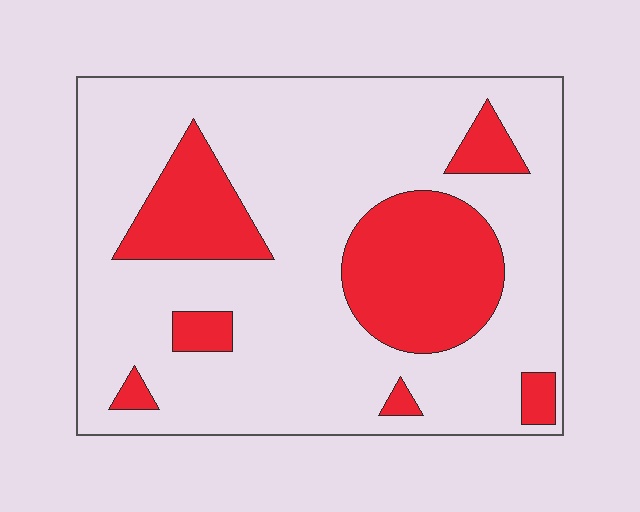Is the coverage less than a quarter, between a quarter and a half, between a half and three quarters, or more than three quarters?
Less than a quarter.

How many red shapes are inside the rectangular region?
7.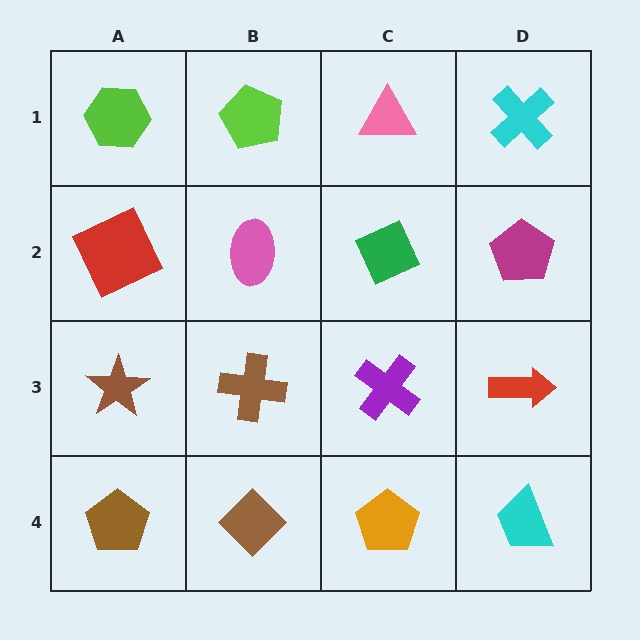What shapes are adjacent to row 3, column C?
A green diamond (row 2, column C), an orange pentagon (row 4, column C), a brown cross (row 3, column B), a red arrow (row 3, column D).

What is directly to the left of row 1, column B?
A lime hexagon.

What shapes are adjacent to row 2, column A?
A lime hexagon (row 1, column A), a brown star (row 3, column A), a pink ellipse (row 2, column B).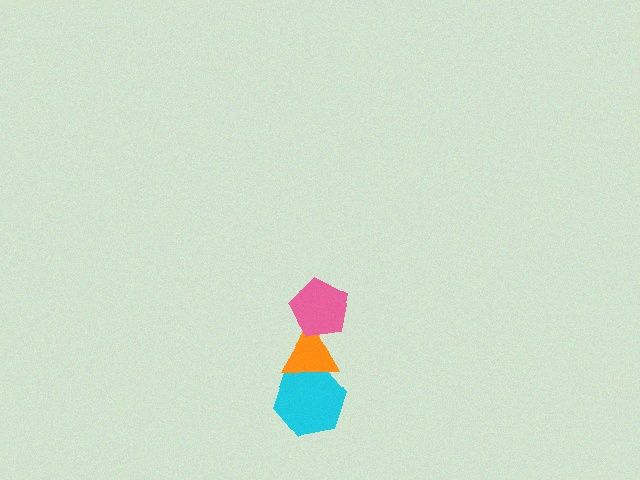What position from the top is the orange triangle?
The orange triangle is 2nd from the top.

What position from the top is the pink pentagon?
The pink pentagon is 1st from the top.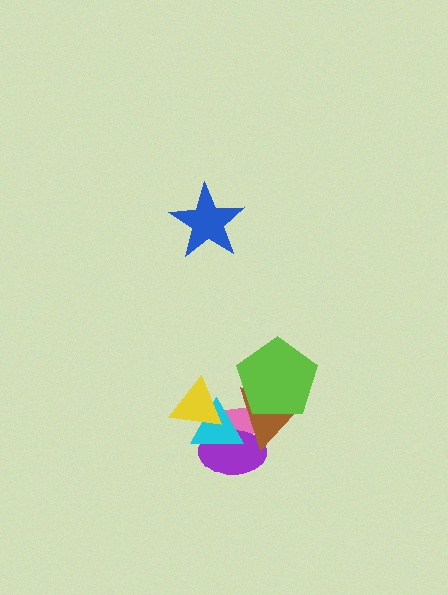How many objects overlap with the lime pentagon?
2 objects overlap with the lime pentagon.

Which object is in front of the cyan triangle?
The yellow triangle is in front of the cyan triangle.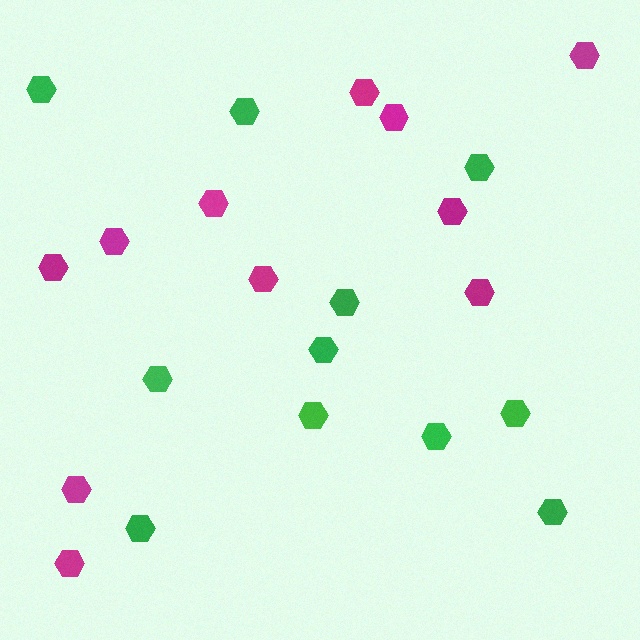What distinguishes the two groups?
There are 2 groups: one group of green hexagons (11) and one group of magenta hexagons (11).